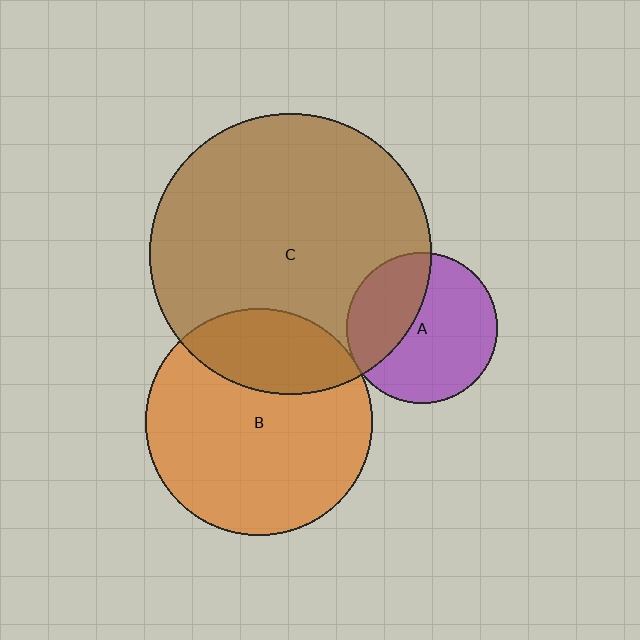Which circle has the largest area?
Circle C (brown).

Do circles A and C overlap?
Yes.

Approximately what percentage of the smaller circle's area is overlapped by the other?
Approximately 35%.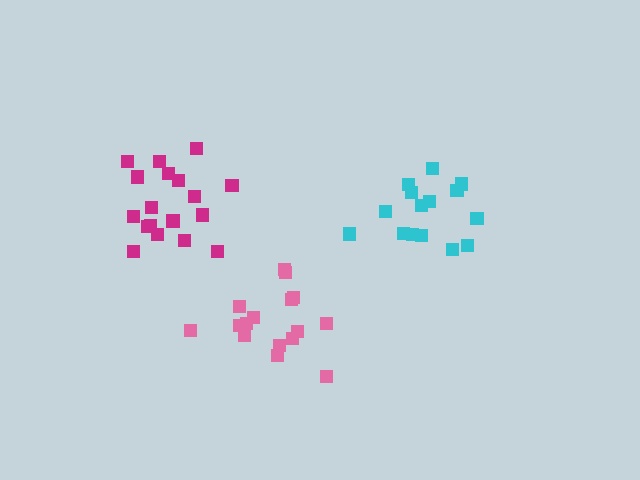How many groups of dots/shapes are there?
There are 3 groups.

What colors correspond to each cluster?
The clusters are colored: cyan, pink, magenta.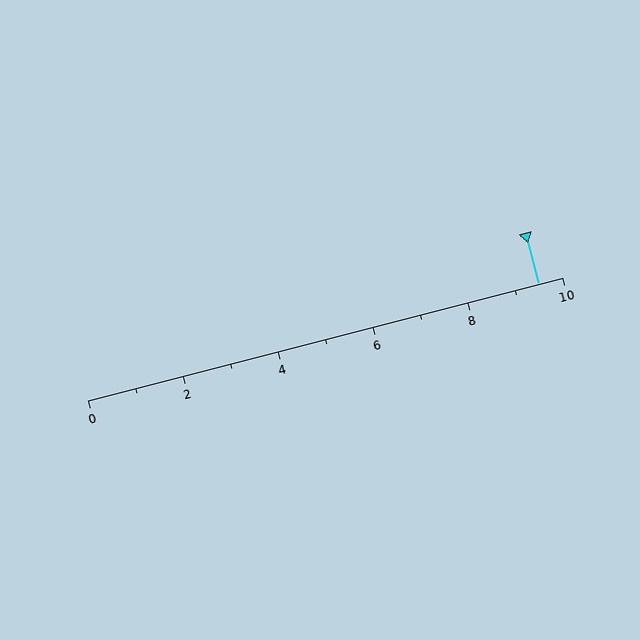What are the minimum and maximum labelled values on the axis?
The axis runs from 0 to 10.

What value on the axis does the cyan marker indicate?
The marker indicates approximately 9.5.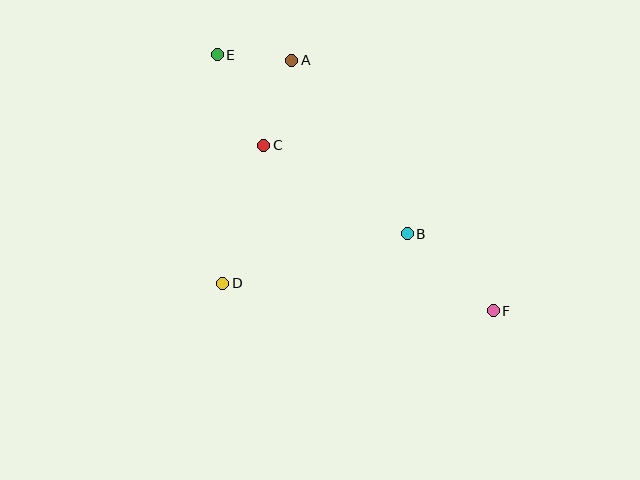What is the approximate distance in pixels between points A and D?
The distance between A and D is approximately 234 pixels.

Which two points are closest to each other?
Points A and E are closest to each other.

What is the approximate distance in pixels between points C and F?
The distance between C and F is approximately 283 pixels.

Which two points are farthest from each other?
Points E and F are farthest from each other.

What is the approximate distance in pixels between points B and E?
The distance between B and E is approximately 261 pixels.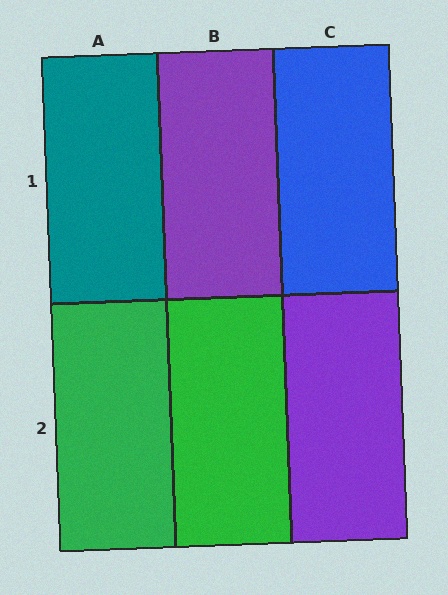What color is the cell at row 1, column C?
Blue.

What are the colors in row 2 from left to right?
Green, green, purple.